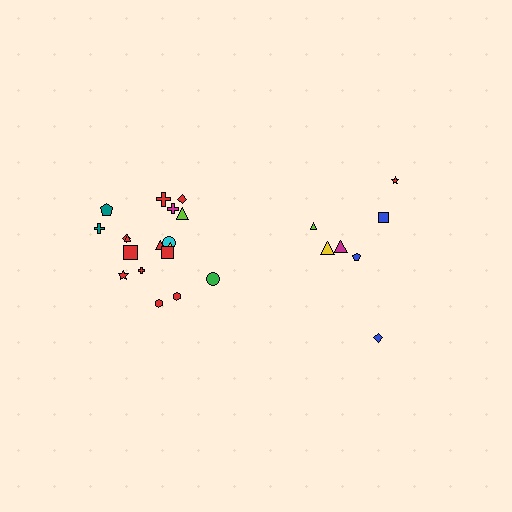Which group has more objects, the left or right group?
The left group.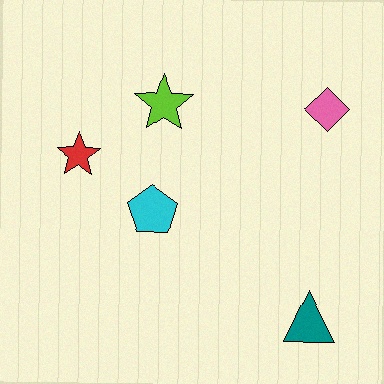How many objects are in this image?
There are 5 objects.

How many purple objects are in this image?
There are no purple objects.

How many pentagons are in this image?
There is 1 pentagon.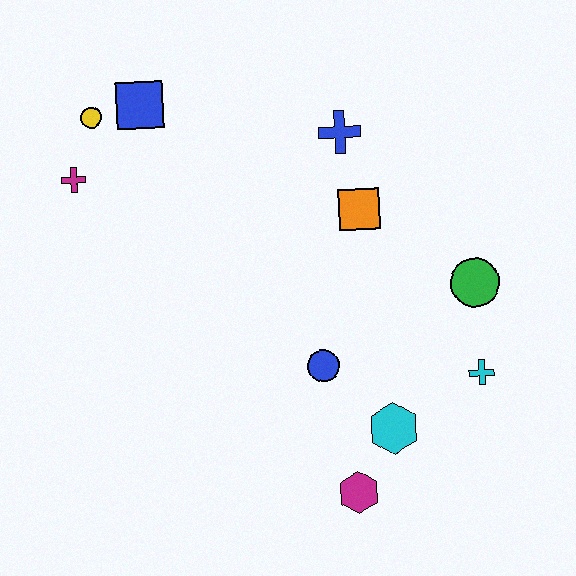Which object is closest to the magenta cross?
The yellow circle is closest to the magenta cross.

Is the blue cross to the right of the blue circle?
Yes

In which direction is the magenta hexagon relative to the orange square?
The magenta hexagon is below the orange square.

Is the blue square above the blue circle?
Yes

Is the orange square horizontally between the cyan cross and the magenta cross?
Yes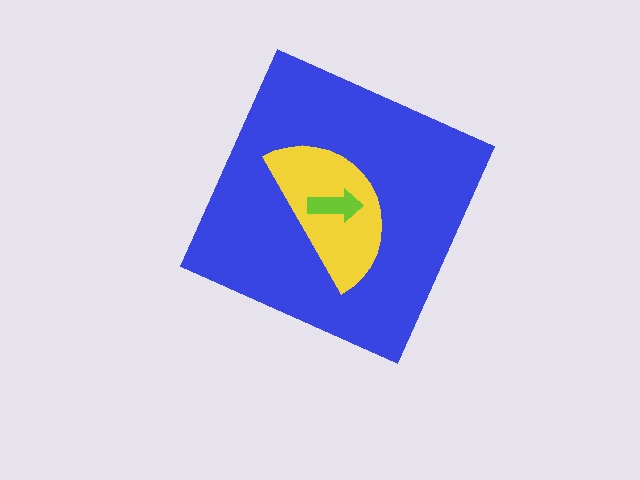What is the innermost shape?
The lime arrow.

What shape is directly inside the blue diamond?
The yellow semicircle.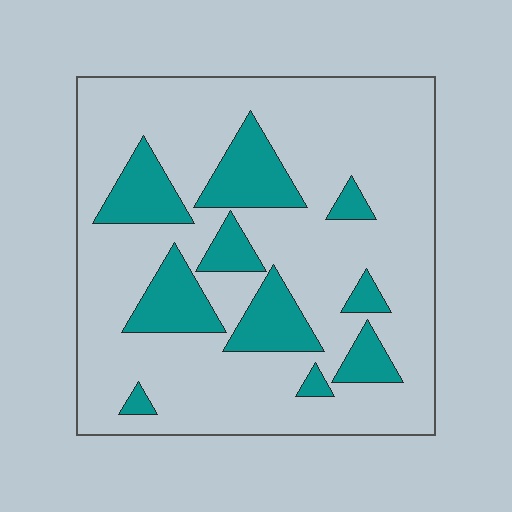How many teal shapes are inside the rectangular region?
10.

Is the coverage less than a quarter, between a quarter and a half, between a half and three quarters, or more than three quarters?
Less than a quarter.